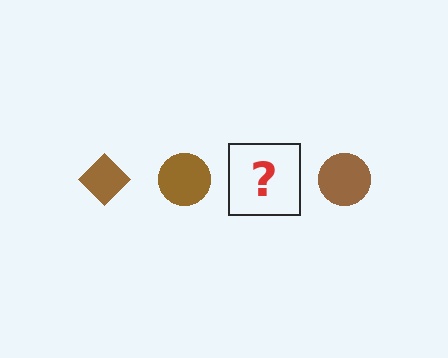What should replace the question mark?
The question mark should be replaced with a brown diamond.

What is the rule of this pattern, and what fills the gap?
The rule is that the pattern cycles through diamond, circle shapes in brown. The gap should be filled with a brown diamond.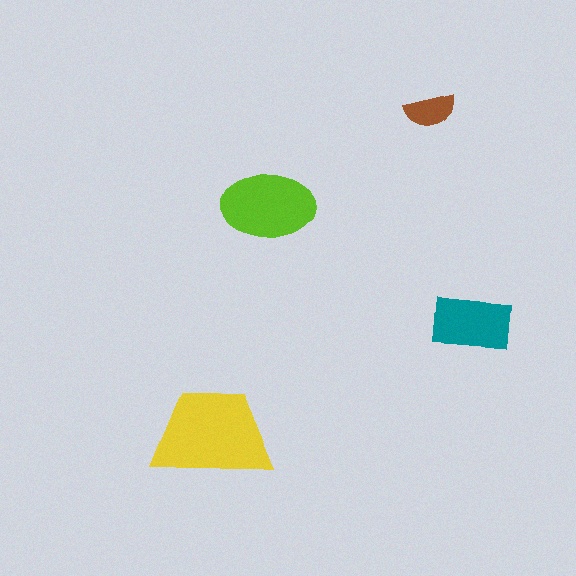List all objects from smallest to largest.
The brown semicircle, the teal rectangle, the lime ellipse, the yellow trapezoid.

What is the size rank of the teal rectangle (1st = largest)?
3rd.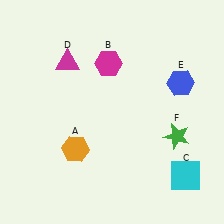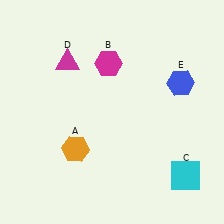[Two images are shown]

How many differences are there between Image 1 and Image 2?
There is 1 difference between the two images.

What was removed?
The green star (F) was removed in Image 2.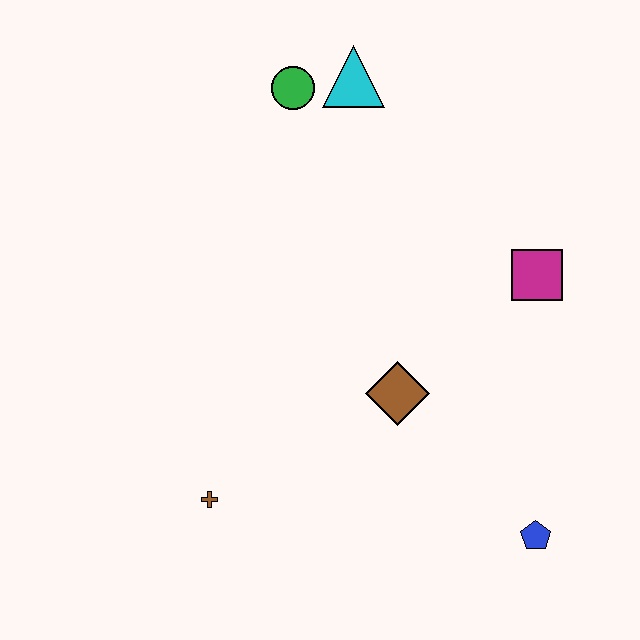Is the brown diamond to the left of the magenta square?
Yes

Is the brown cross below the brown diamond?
Yes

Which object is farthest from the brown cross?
The cyan triangle is farthest from the brown cross.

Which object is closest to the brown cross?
The brown diamond is closest to the brown cross.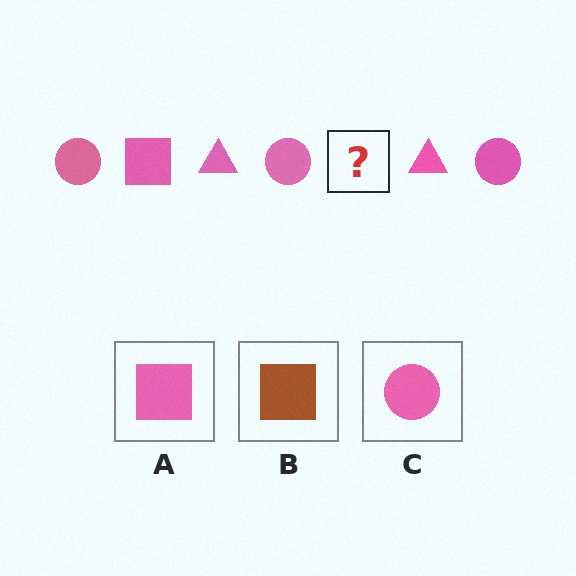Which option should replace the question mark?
Option A.